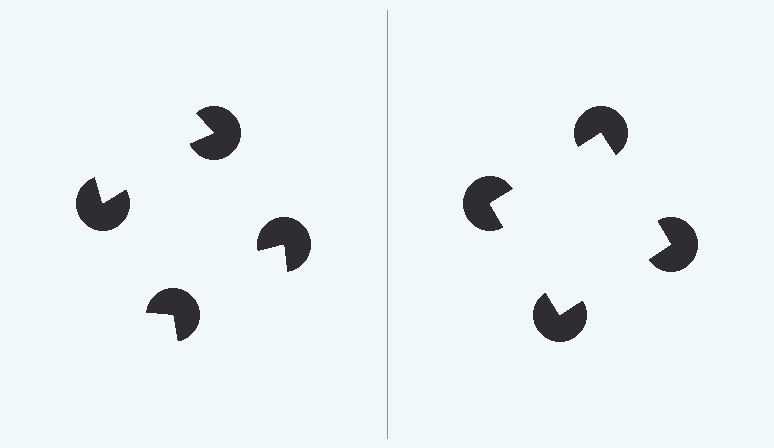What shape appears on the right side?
An illusory square.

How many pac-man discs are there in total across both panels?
8 — 4 on each side.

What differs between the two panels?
The pac-man discs are positioned identically on both sides; only the wedge orientations differ. On the right they align to a square; on the left they are misaligned.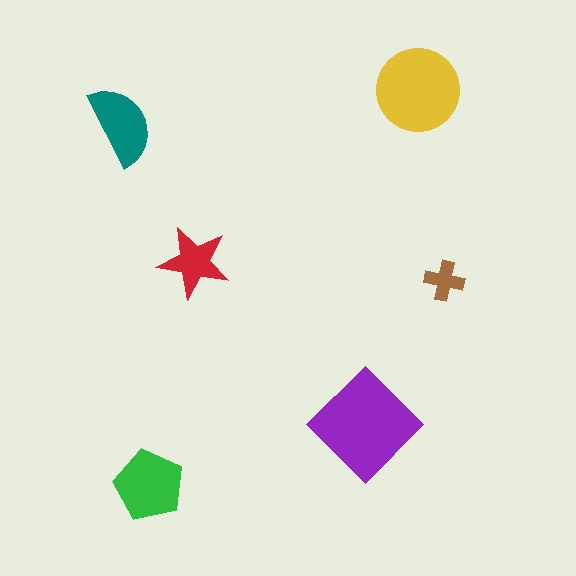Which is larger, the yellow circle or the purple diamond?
The purple diamond.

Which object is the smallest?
The brown cross.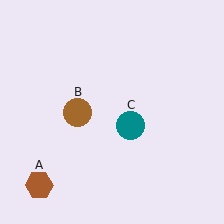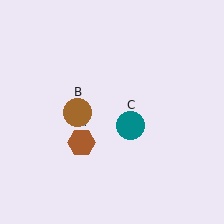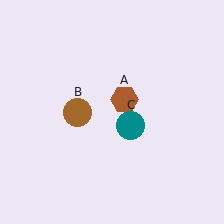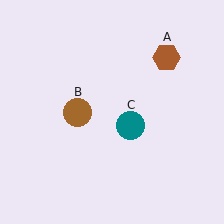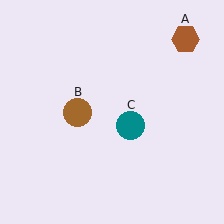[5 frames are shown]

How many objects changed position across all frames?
1 object changed position: brown hexagon (object A).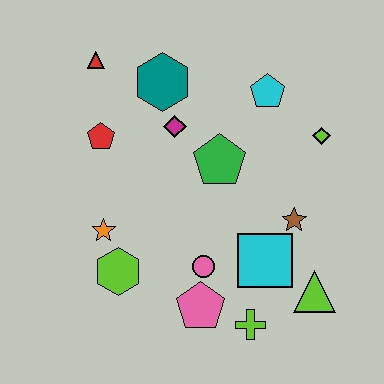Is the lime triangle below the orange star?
Yes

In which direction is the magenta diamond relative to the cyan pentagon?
The magenta diamond is to the left of the cyan pentagon.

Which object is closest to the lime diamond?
The cyan pentagon is closest to the lime diamond.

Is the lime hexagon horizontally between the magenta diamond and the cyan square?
No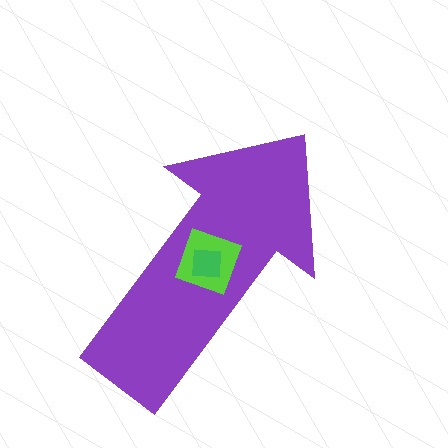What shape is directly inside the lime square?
The green square.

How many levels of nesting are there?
3.